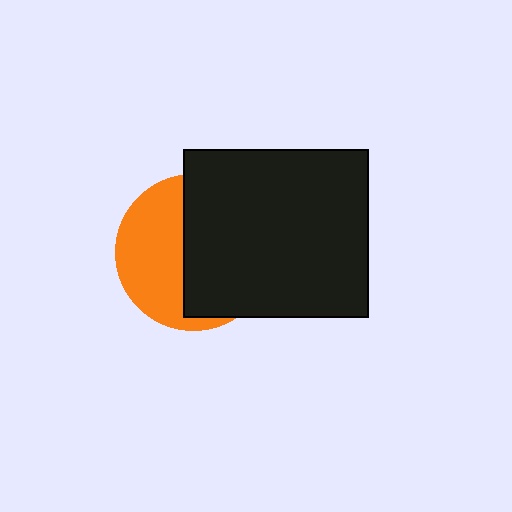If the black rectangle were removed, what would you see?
You would see the complete orange circle.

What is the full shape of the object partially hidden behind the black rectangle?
The partially hidden object is an orange circle.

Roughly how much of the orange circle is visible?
A small part of it is visible (roughly 45%).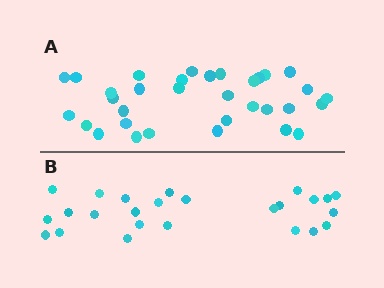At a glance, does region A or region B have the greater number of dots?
Region A (the top region) has more dots.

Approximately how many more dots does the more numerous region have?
Region A has roughly 8 or so more dots than region B.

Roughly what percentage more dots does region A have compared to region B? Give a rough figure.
About 30% more.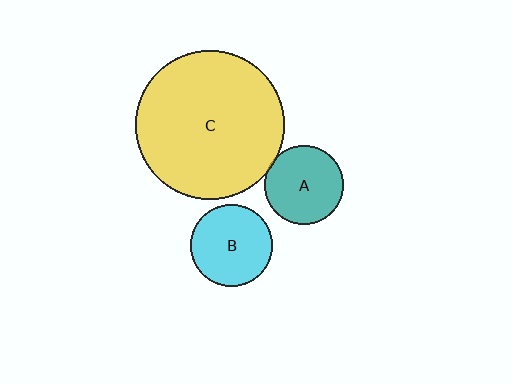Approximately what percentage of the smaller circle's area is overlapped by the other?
Approximately 5%.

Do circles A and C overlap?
Yes.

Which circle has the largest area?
Circle C (yellow).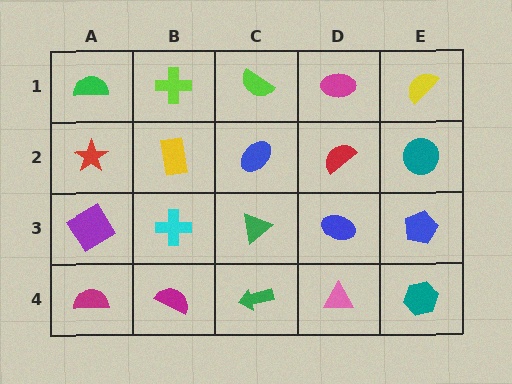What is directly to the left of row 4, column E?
A pink triangle.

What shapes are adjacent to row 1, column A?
A red star (row 2, column A), a lime cross (row 1, column B).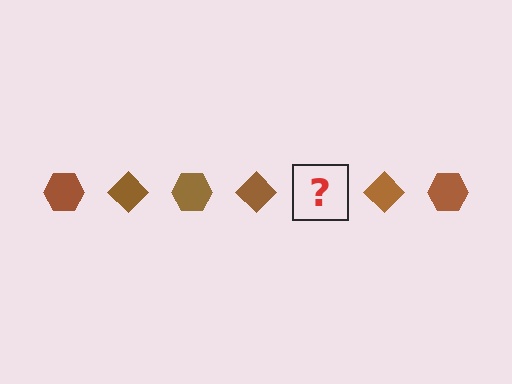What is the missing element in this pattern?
The missing element is a brown hexagon.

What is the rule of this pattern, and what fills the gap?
The rule is that the pattern cycles through hexagon, diamond shapes in brown. The gap should be filled with a brown hexagon.